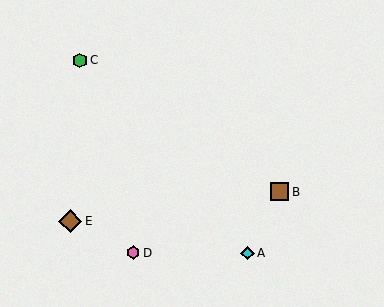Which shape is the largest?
The brown diamond (labeled E) is the largest.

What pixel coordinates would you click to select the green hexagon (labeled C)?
Click at (80, 60) to select the green hexagon C.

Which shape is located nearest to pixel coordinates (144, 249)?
The pink hexagon (labeled D) at (133, 253) is nearest to that location.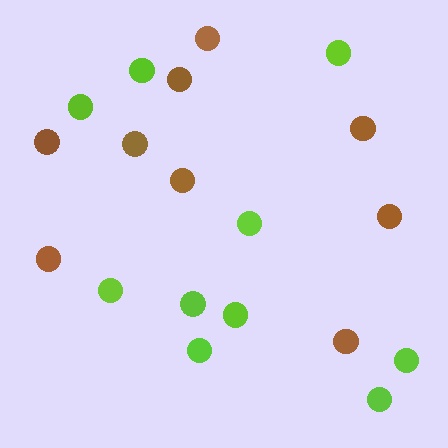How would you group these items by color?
There are 2 groups: one group of lime circles (10) and one group of brown circles (9).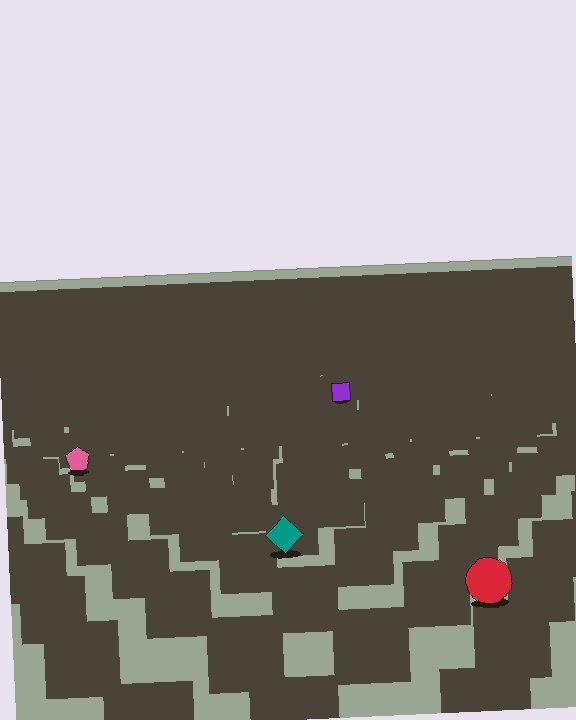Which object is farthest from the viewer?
The purple square is farthest from the viewer. It appears smaller and the ground texture around it is denser.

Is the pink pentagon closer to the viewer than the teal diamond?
No. The teal diamond is closer — you can tell from the texture gradient: the ground texture is coarser near it.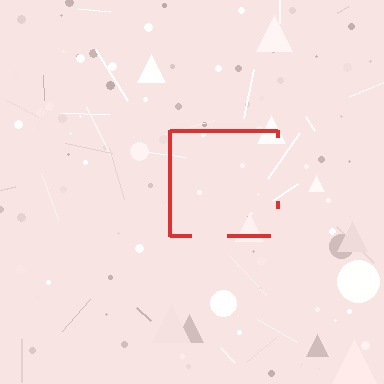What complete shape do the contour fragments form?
The contour fragments form a square.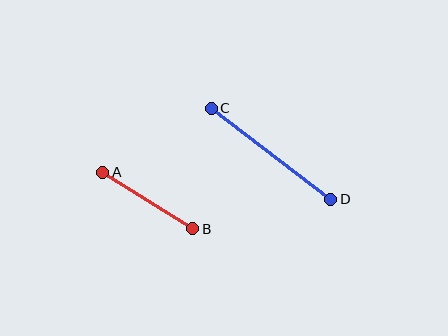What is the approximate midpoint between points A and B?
The midpoint is at approximately (148, 200) pixels.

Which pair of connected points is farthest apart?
Points C and D are farthest apart.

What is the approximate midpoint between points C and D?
The midpoint is at approximately (271, 154) pixels.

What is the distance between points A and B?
The distance is approximately 107 pixels.